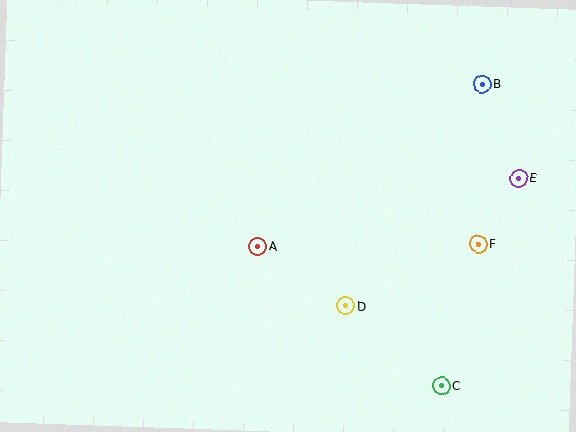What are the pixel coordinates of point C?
Point C is at (441, 386).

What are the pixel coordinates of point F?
Point F is at (478, 244).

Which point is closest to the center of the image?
Point A at (257, 246) is closest to the center.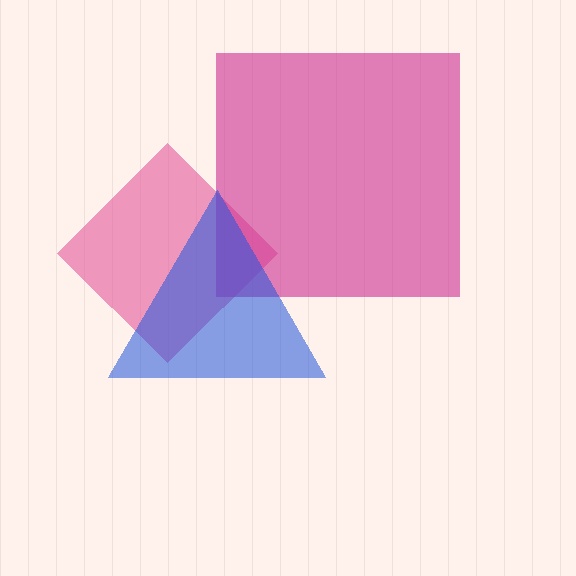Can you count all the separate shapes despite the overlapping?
Yes, there are 3 separate shapes.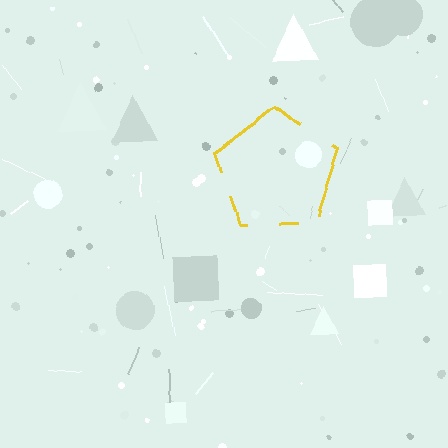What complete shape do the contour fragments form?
The contour fragments form a pentagon.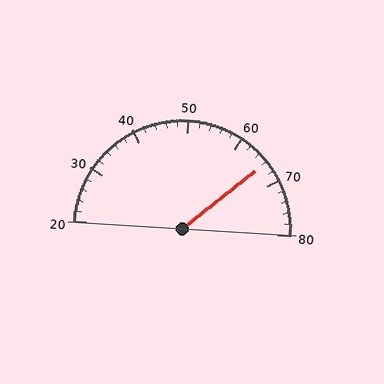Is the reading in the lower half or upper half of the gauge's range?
The reading is in the upper half of the range (20 to 80).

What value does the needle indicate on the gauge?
The needle indicates approximately 66.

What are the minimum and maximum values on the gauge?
The gauge ranges from 20 to 80.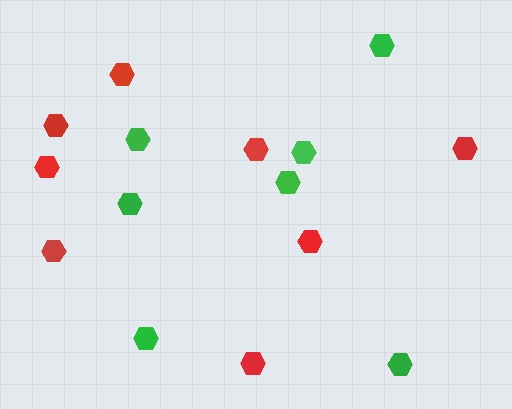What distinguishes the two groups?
There are 2 groups: one group of green hexagons (7) and one group of red hexagons (8).